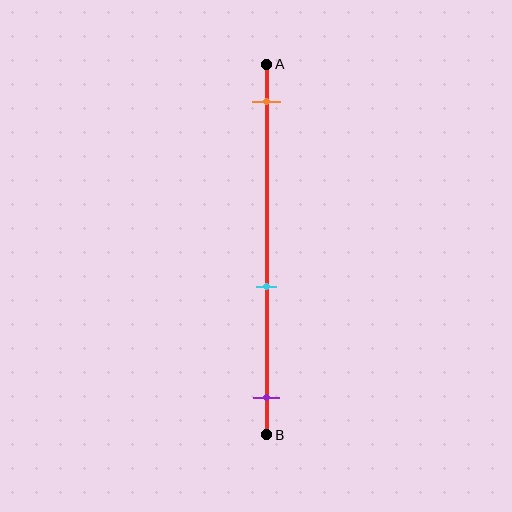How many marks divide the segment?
There are 3 marks dividing the segment.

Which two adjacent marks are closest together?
The cyan and purple marks are the closest adjacent pair.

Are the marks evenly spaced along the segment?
No, the marks are not evenly spaced.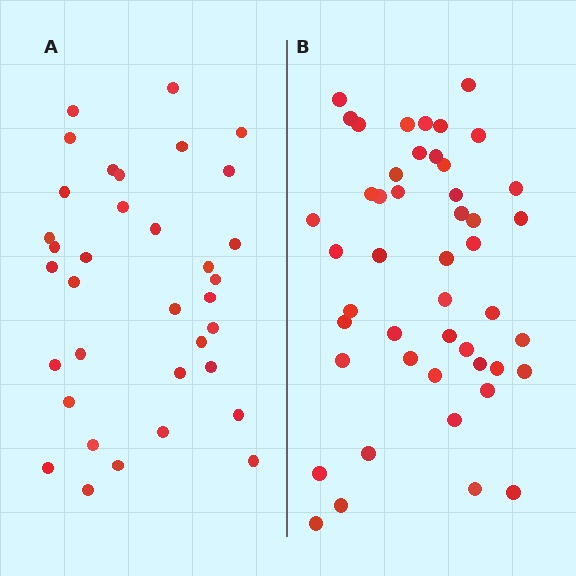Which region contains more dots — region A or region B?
Region B (the right region) has more dots.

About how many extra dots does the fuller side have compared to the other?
Region B has roughly 12 or so more dots than region A.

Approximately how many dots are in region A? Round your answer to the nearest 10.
About 40 dots. (The exact count is 35, which rounds to 40.)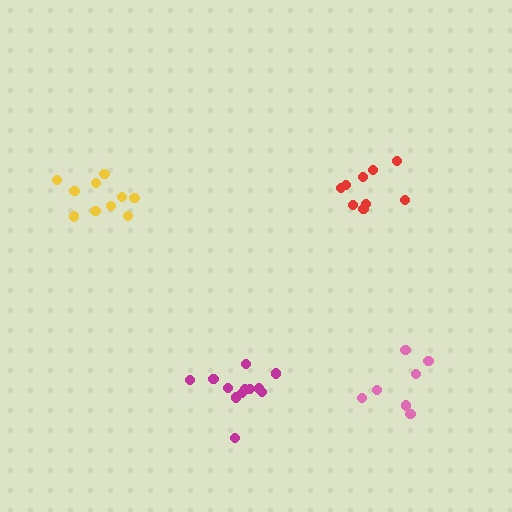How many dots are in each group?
Group 1: 9 dots, Group 2: 10 dots, Group 3: 7 dots, Group 4: 12 dots (38 total).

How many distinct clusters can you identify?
There are 4 distinct clusters.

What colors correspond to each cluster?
The clusters are colored: red, yellow, pink, magenta.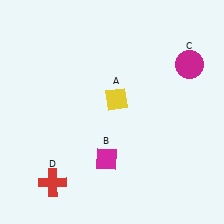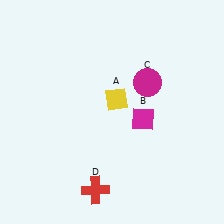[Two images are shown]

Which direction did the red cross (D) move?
The red cross (D) moved right.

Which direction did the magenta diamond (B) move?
The magenta diamond (B) moved up.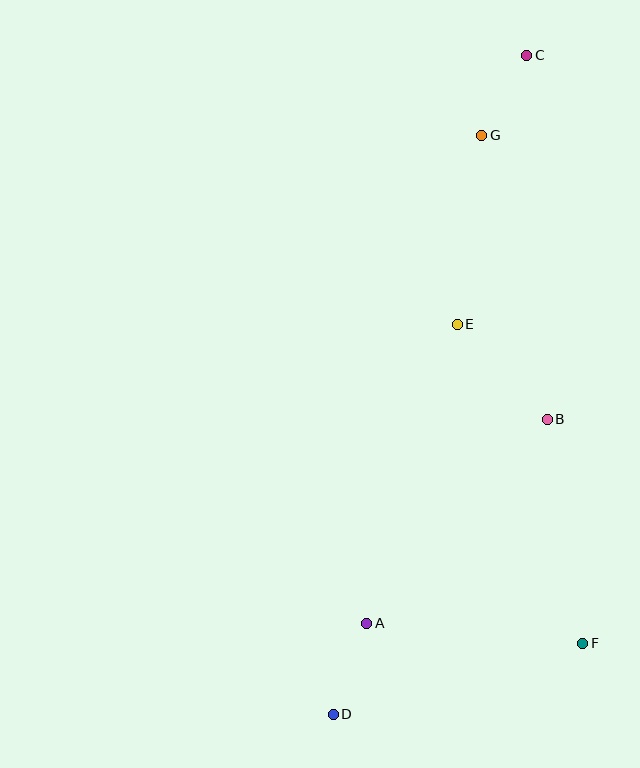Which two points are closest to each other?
Points C and G are closest to each other.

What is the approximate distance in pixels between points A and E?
The distance between A and E is approximately 312 pixels.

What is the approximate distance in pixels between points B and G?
The distance between B and G is approximately 292 pixels.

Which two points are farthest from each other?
Points C and D are farthest from each other.